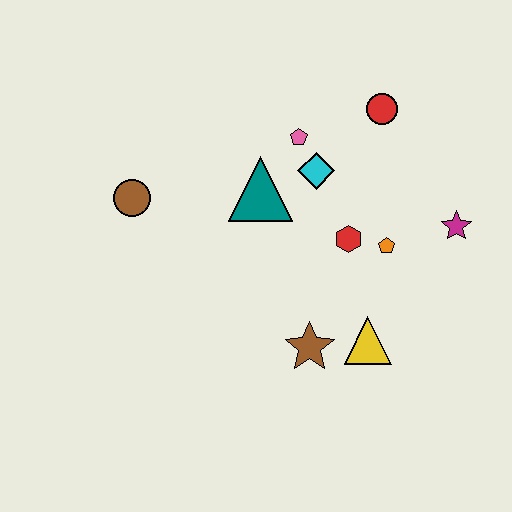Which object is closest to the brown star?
The yellow triangle is closest to the brown star.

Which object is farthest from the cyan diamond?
The brown circle is farthest from the cyan diamond.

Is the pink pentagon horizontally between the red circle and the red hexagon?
No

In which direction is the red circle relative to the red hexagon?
The red circle is above the red hexagon.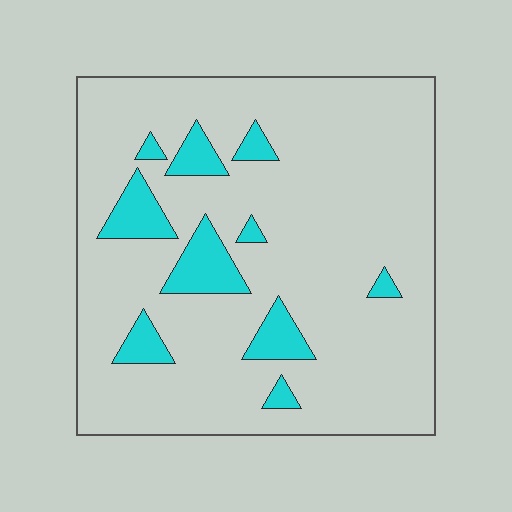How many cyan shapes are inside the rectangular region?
10.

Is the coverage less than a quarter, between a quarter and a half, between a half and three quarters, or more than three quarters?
Less than a quarter.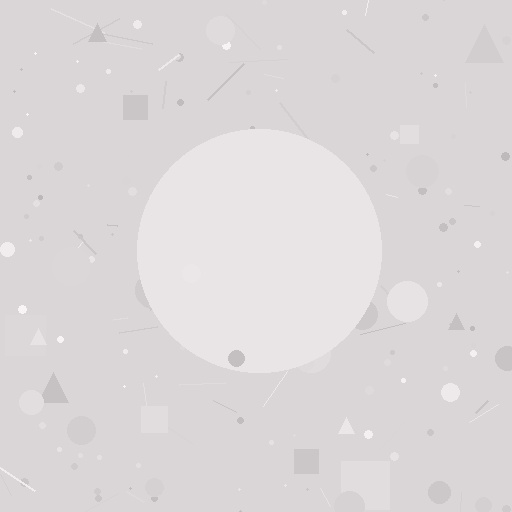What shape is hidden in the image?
A circle is hidden in the image.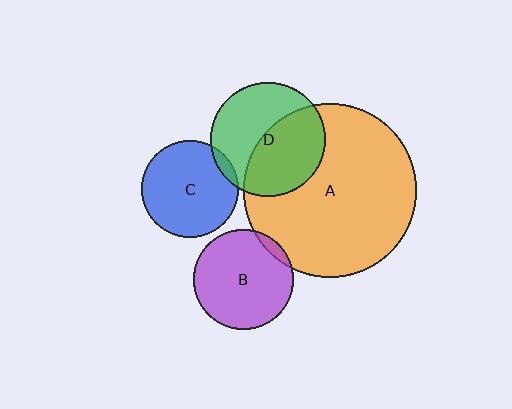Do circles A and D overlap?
Yes.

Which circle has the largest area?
Circle A (orange).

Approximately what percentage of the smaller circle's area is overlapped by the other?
Approximately 50%.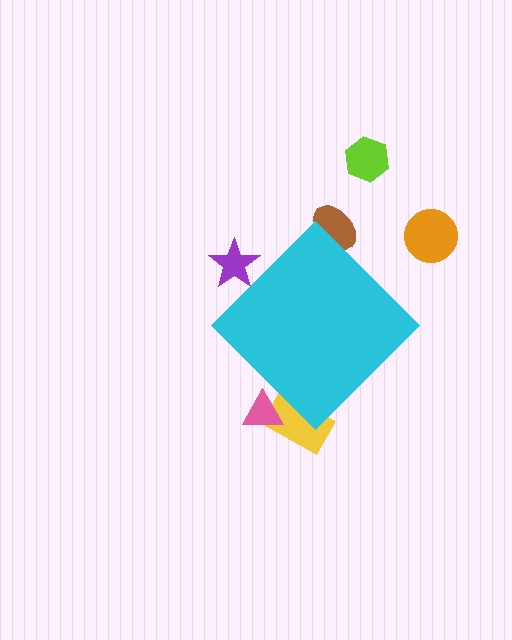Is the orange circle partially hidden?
No, the orange circle is fully visible.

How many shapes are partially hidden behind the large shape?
4 shapes are partially hidden.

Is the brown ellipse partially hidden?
Yes, the brown ellipse is partially hidden behind the cyan diamond.